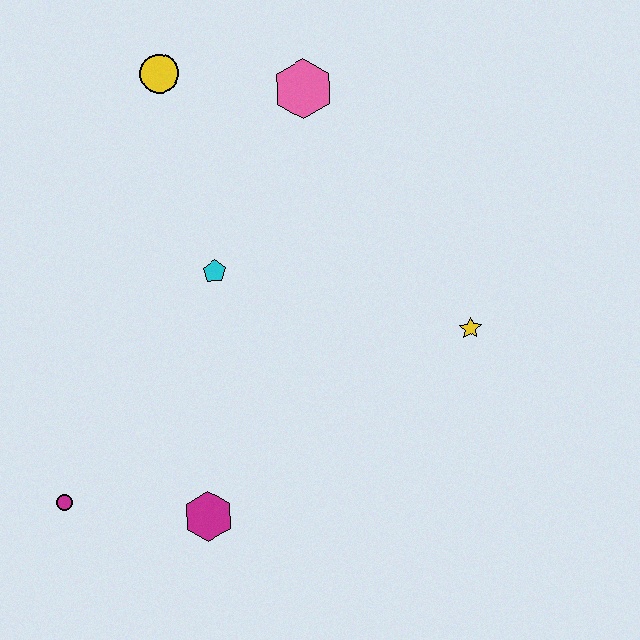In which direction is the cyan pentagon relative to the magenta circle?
The cyan pentagon is above the magenta circle.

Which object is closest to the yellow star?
The cyan pentagon is closest to the yellow star.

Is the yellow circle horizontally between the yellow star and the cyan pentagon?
No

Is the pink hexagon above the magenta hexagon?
Yes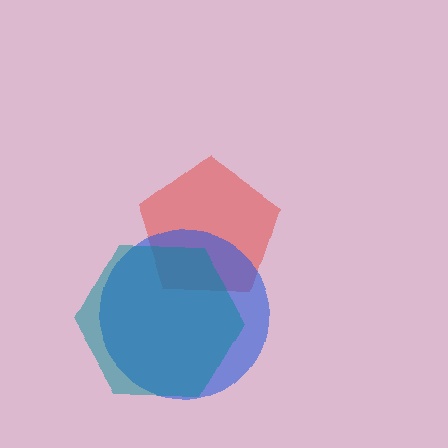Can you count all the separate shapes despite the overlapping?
Yes, there are 3 separate shapes.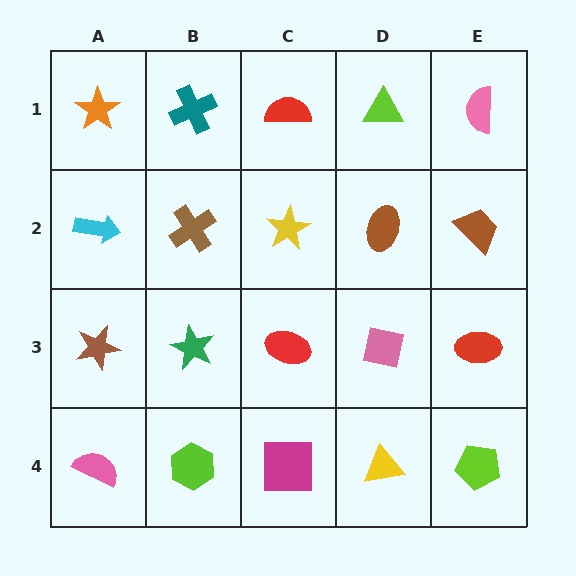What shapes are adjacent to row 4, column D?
A pink square (row 3, column D), a magenta square (row 4, column C), a lime pentagon (row 4, column E).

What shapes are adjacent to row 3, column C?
A yellow star (row 2, column C), a magenta square (row 4, column C), a green star (row 3, column B), a pink square (row 3, column D).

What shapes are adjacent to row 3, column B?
A brown cross (row 2, column B), a lime hexagon (row 4, column B), a brown star (row 3, column A), a red ellipse (row 3, column C).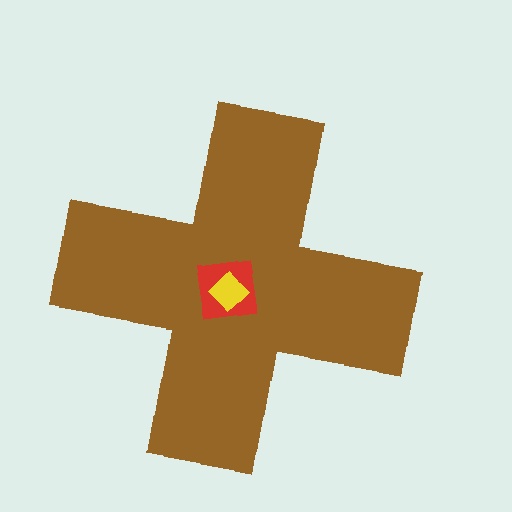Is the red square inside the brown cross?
Yes.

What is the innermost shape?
The yellow diamond.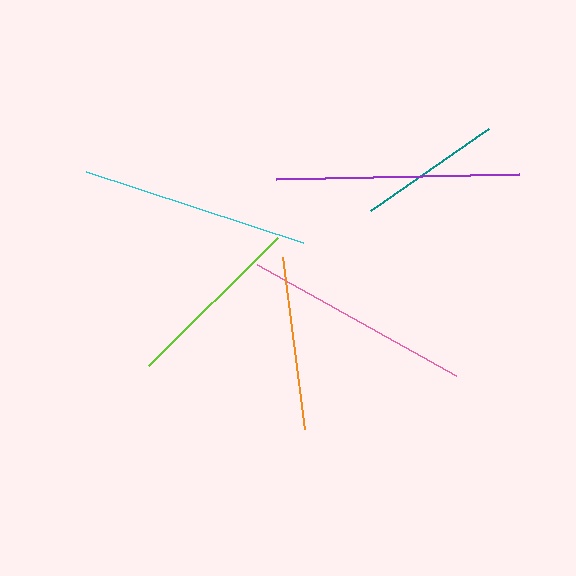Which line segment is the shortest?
The teal line is the shortest at approximately 144 pixels.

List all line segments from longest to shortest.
From longest to shortest: purple, cyan, pink, lime, orange, teal.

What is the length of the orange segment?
The orange segment is approximately 173 pixels long.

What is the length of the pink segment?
The pink segment is approximately 228 pixels long.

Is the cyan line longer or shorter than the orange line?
The cyan line is longer than the orange line.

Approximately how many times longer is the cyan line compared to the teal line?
The cyan line is approximately 1.6 times the length of the teal line.